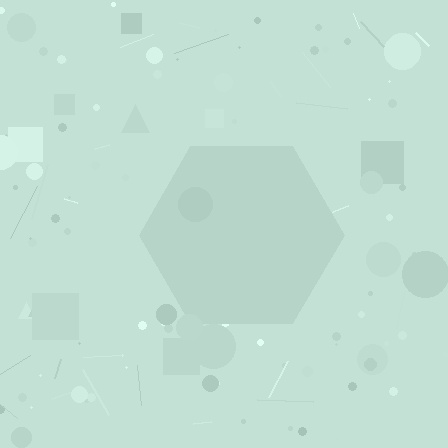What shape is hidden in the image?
A hexagon is hidden in the image.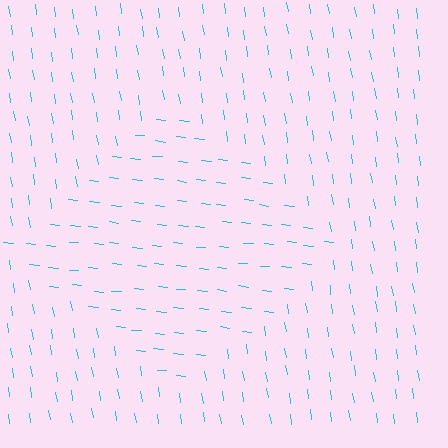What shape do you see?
I see a diamond.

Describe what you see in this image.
The image is filled with small cyan line segments. A diamond region in the image has lines oriented differently from the surrounding lines, creating a visible texture boundary.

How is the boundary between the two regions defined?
The boundary is defined purely by a change in line orientation (approximately 75 degrees difference). All lines are the same color and thickness.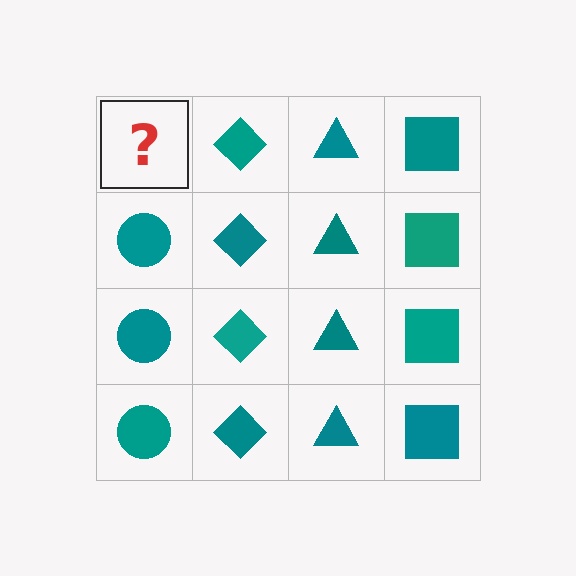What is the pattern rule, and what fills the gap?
The rule is that each column has a consistent shape. The gap should be filled with a teal circle.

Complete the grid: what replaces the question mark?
The question mark should be replaced with a teal circle.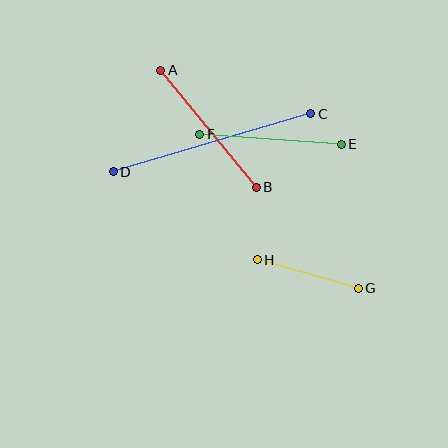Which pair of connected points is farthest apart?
Points C and D are farthest apart.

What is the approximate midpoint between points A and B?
The midpoint is at approximately (209, 129) pixels.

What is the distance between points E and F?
The distance is approximately 142 pixels.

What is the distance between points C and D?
The distance is approximately 206 pixels.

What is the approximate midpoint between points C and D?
The midpoint is at approximately (212, 143) pixels.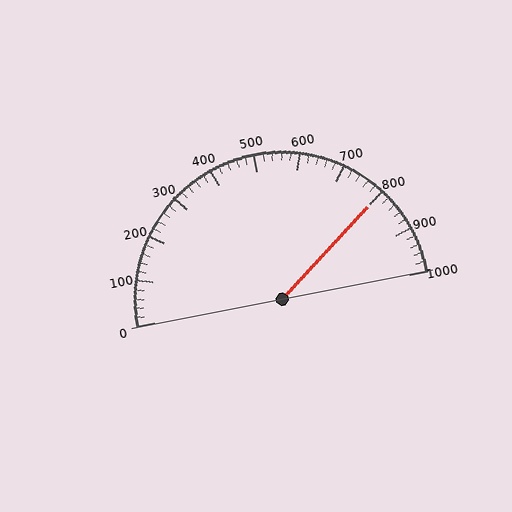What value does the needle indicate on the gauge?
The needle indicates approximately 800.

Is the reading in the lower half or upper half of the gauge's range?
The reading is in the upper half of the range (0 to 1000).